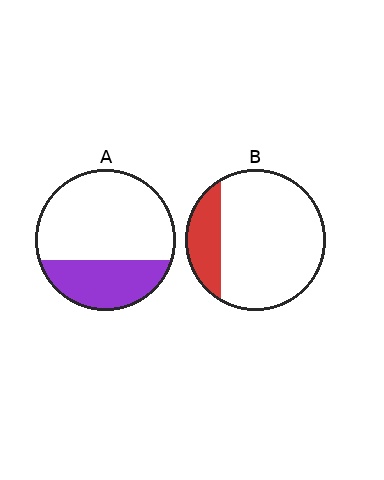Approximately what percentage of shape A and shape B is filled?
A is approximately 30% and B is approximately 20%.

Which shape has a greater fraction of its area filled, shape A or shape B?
Shape A.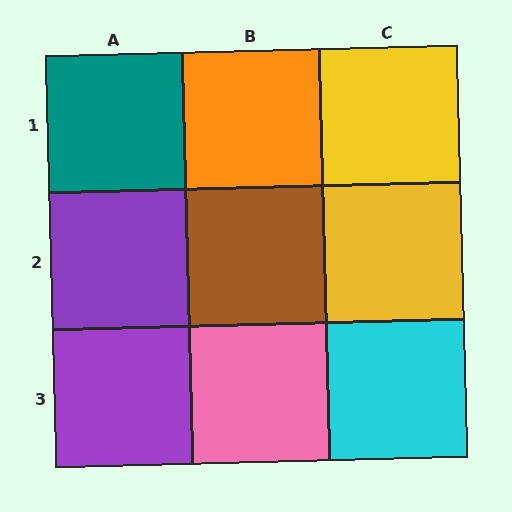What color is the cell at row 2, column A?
Purple.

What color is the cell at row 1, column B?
Orange.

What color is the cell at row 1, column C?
Yellow.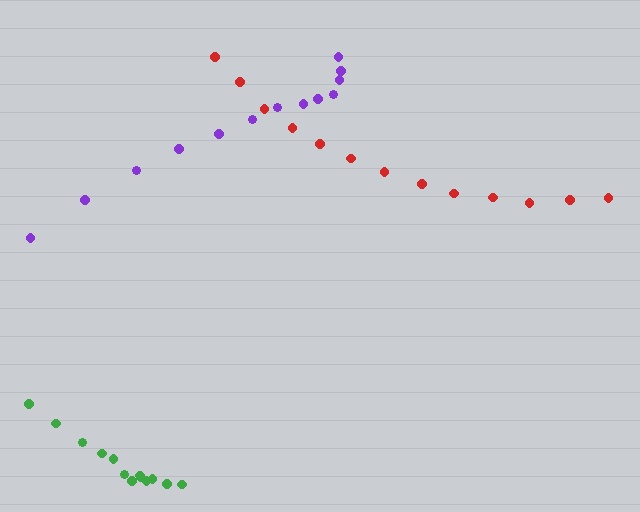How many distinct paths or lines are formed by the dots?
There are 3 distinct paths.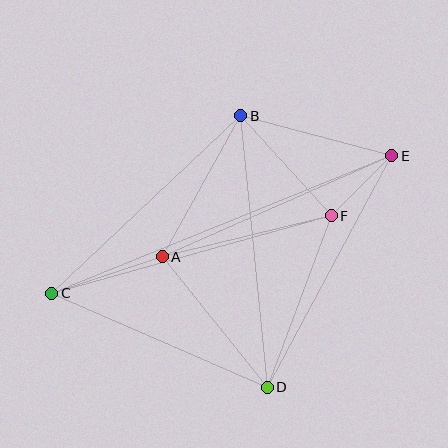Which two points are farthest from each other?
Points C and E are farthest from each other.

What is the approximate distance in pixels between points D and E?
The distance between D and E is approximately 263 pixels.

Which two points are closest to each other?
Points E and F are closest to each other.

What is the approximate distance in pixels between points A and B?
The distance between A and B is approximately 161 pixels.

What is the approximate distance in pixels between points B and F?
The distance between B and F is approximately 135 pixels.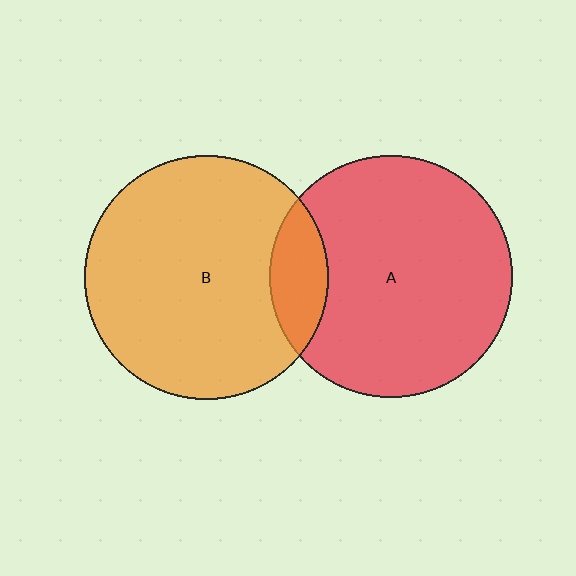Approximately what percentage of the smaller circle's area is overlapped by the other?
Approximately 15%.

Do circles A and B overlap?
Yes.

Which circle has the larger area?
Circle B (orange).